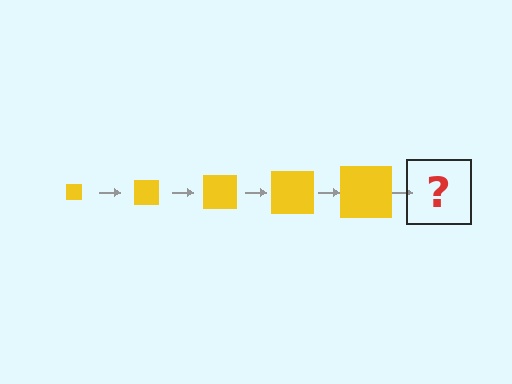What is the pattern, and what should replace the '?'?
The pattern is that the square gets progressively larger each step. The '?' should be a yellow square, larger than the previous one.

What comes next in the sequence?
The next element should be a yellow square, larger than the previous one.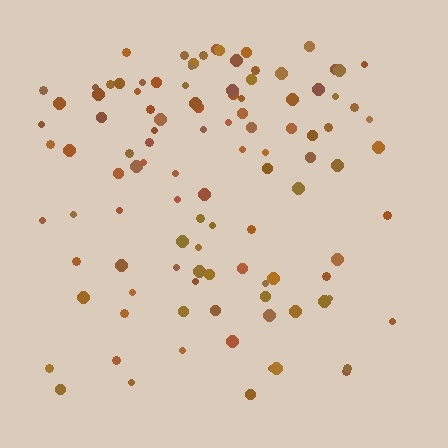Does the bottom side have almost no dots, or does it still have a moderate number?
Still a moderate number, just noticeably fewer than the top.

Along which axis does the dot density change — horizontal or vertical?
Vertical.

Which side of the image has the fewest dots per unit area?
The bottom.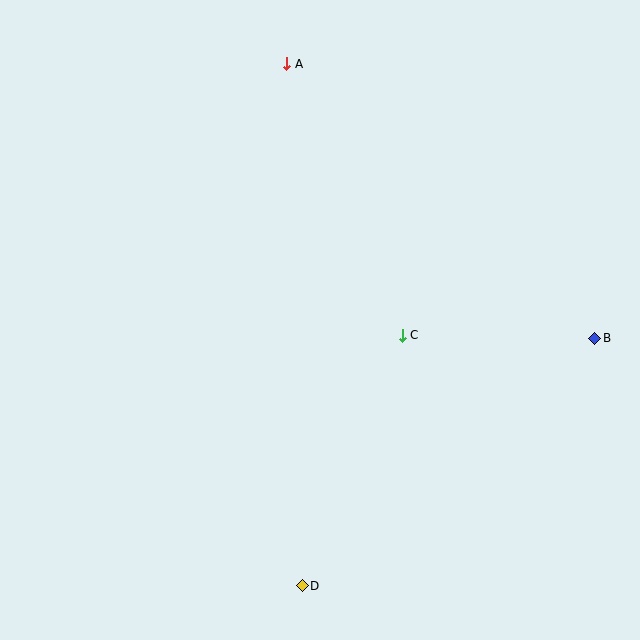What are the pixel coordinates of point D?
Point D is at (302, 586).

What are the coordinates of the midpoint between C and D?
The midpoint between C and D is at (352, 460).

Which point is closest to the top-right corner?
Point B is closest to the top-right corner.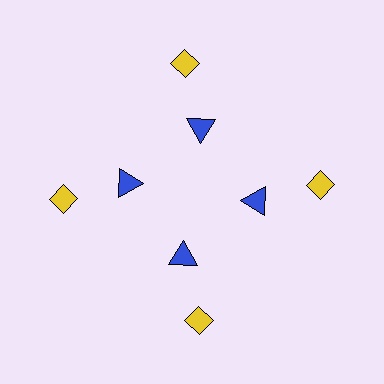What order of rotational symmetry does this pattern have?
This pattern has 4-fold rotational symmetry.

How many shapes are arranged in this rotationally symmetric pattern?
There are 8 shapes, arranged in 4 groups of 2.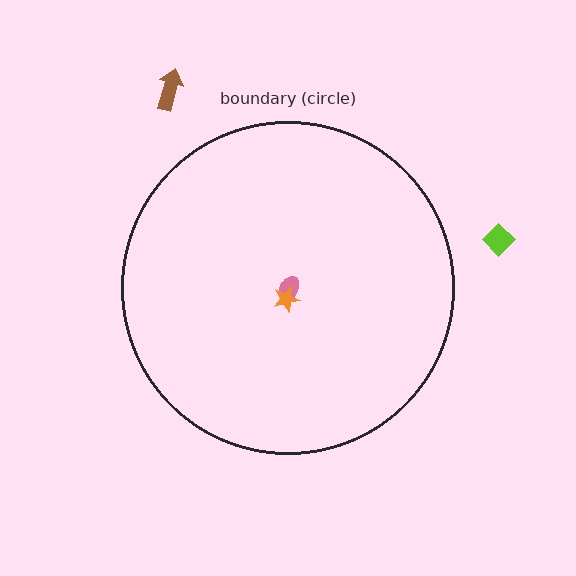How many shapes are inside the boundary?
2 inside, 2 outside.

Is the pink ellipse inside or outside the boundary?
Inside.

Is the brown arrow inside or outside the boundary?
Outside.